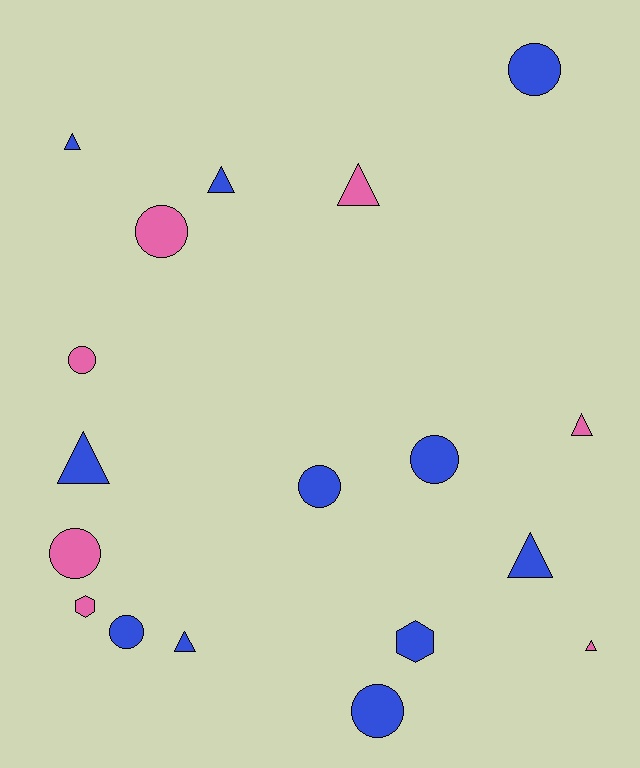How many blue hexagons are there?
There is 1 blue hexagon.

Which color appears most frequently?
Blue, with 11 objects.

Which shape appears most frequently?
Circle, with 8 objects.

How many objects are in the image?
There are 18 objects.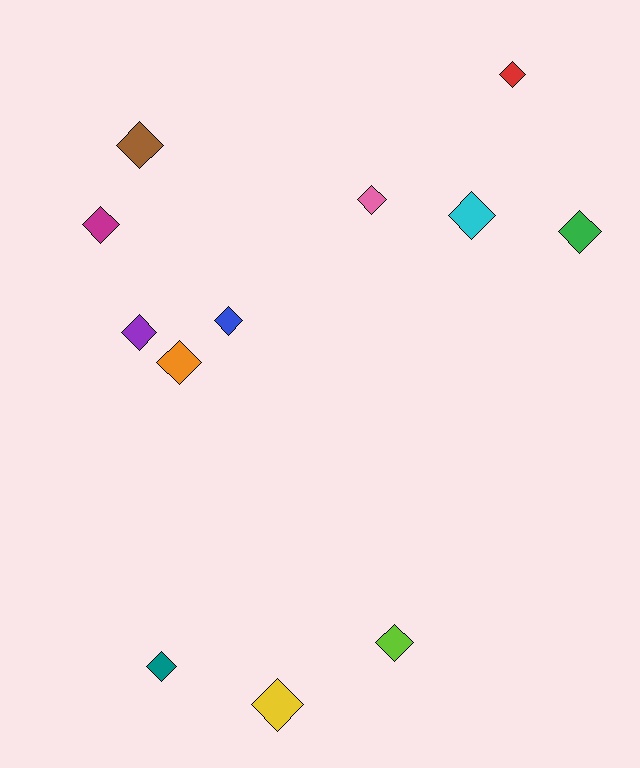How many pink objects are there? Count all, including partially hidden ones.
There is 1 pink object.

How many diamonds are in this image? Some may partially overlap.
There are 12 diamonds.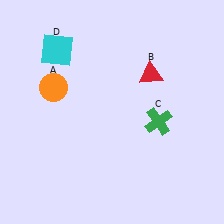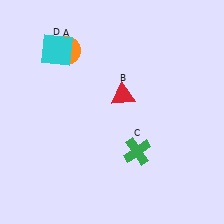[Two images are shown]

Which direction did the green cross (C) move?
The green cross (C) moved down.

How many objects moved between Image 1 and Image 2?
3 objects moved between the two images.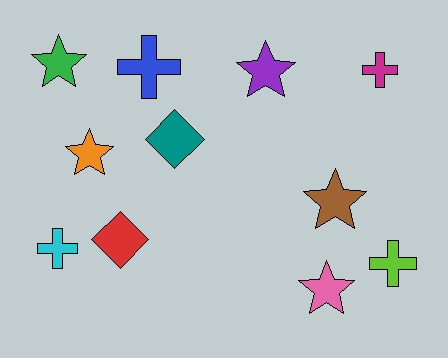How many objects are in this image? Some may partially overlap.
There are 11 objects.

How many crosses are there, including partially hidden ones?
There are 4 crosses.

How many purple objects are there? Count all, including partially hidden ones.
There is 1 purple object.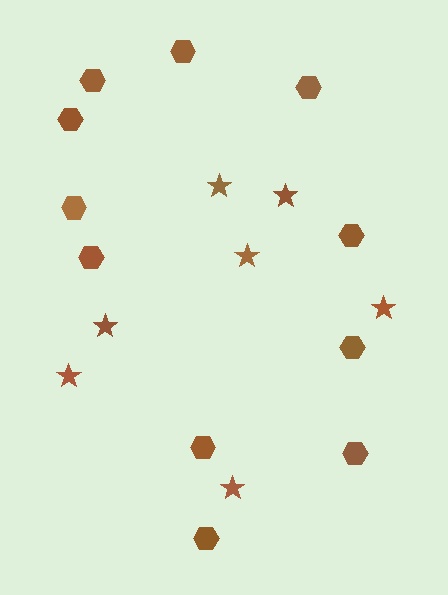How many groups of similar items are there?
There are 2 groups: one group of hexagons (11) and one group of stars (7).